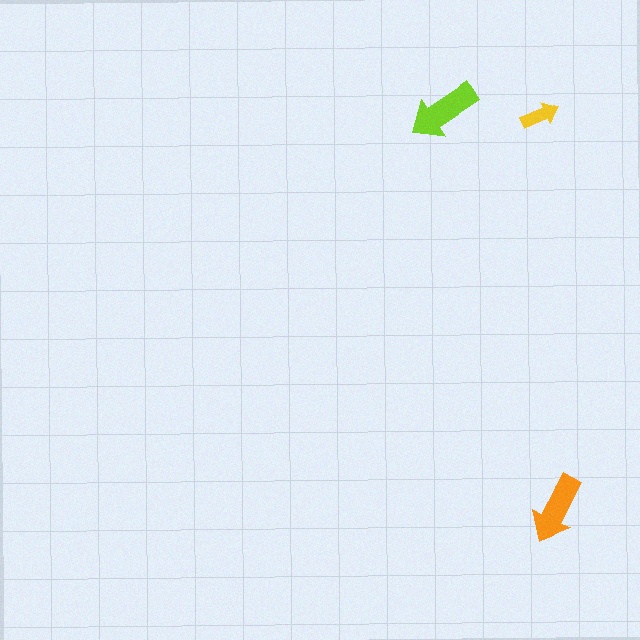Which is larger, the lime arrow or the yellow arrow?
The lime one.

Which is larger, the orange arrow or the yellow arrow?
The orange one.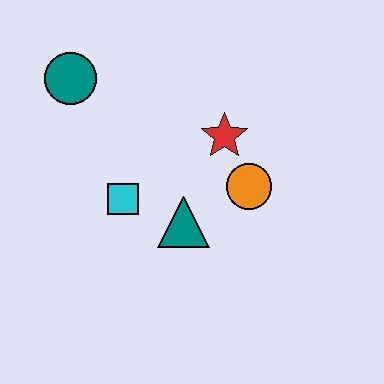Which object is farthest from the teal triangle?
The teal circle is farthest from the teal triangle.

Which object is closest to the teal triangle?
The cyan square is closest to the teal triangle.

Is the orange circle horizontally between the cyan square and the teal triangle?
No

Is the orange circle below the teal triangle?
No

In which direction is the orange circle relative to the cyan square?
The orange circle is to the right of the cyan square.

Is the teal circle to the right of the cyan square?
No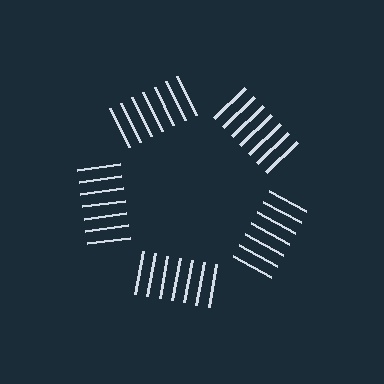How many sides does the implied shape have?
5 sides — the line-ends trace a pentagon.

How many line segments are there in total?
35 — 7 along each of the 5 edges.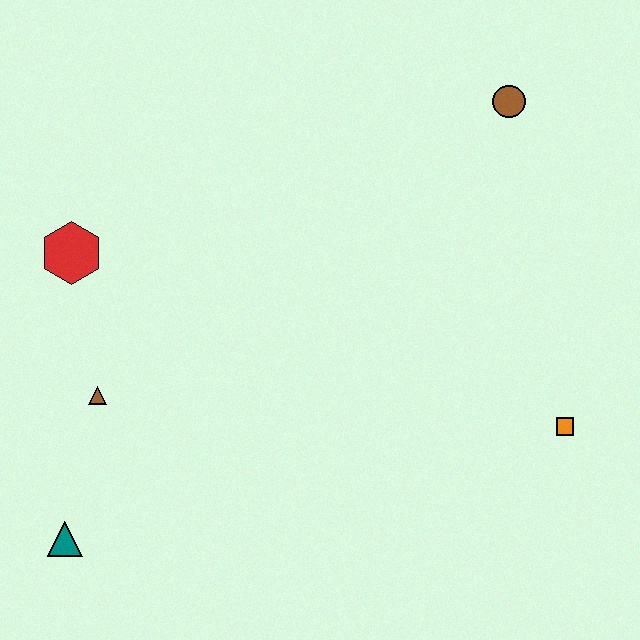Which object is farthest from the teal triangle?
The brown circle is farthest from the teal triangle.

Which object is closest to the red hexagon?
The brown triangle is closest to the red hexagon.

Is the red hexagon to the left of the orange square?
Yes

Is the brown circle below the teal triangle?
No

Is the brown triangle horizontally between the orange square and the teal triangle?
Yes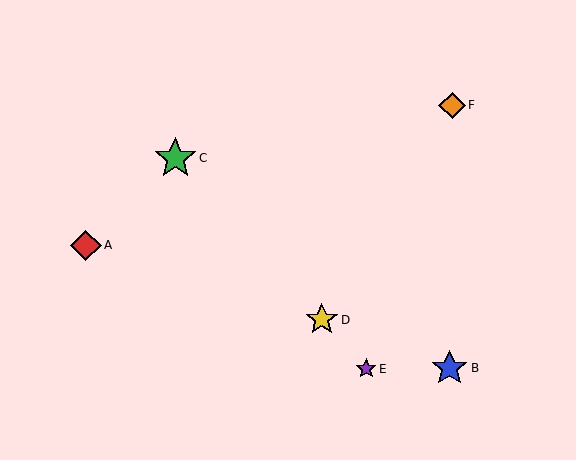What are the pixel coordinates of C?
Object C is at (175, 158).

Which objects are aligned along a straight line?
Objects C, D, E are aligned along a straight line.